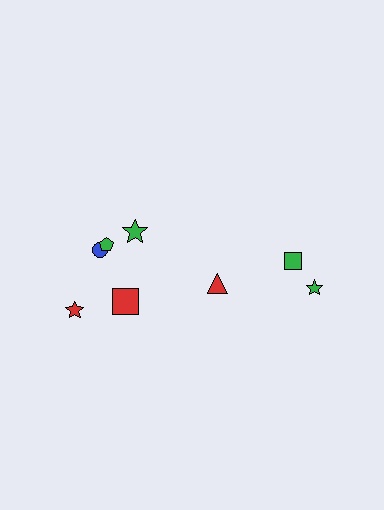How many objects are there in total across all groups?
There are 8 objects.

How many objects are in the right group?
There are 3 objects.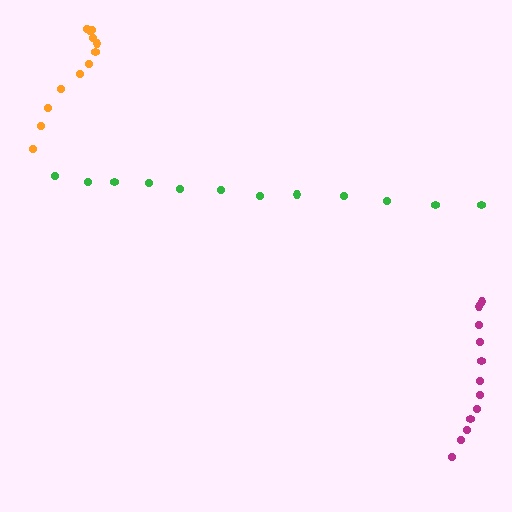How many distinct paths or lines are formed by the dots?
There are 3 distinct paths.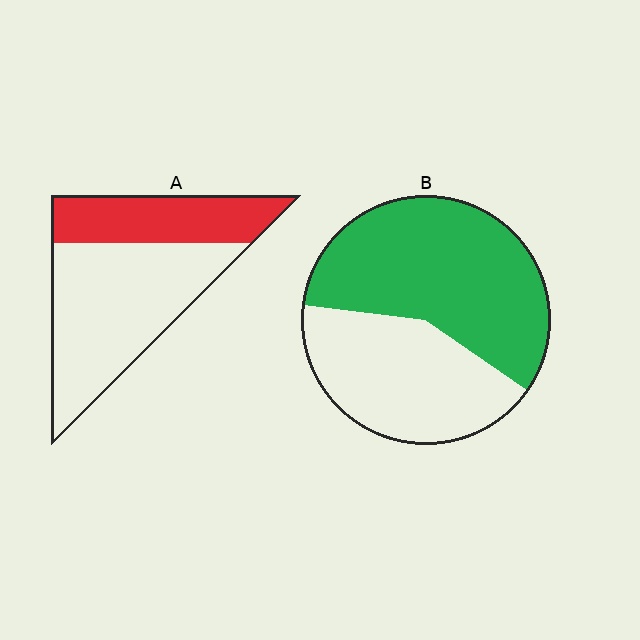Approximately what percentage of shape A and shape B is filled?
A is approximately 35% and B is approximately 60%.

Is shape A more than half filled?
No.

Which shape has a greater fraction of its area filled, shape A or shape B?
Shape B.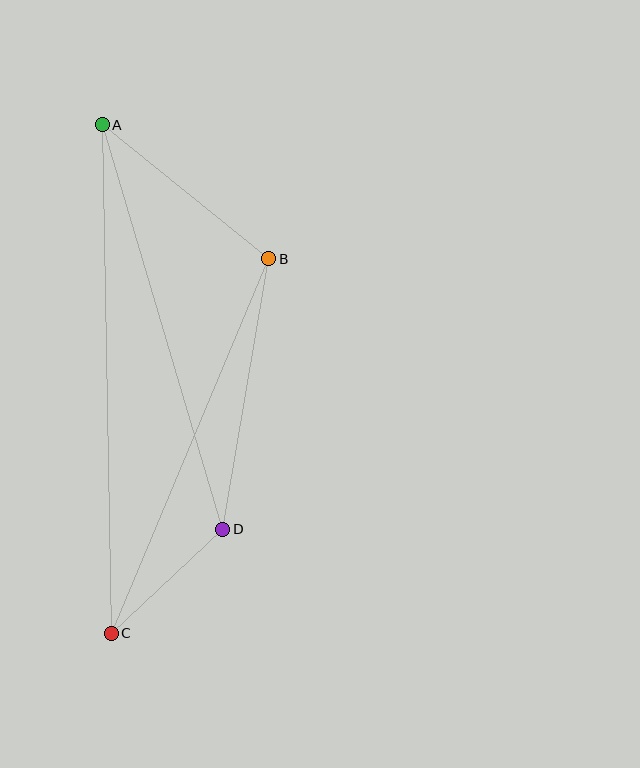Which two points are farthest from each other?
Points A and C are farthest from each other.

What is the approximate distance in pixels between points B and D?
The distance between B and D is approximately 274 pixels.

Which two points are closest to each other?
Points C and D are closest to each other.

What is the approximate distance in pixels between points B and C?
The distance between B and C is approximately 406 pixels.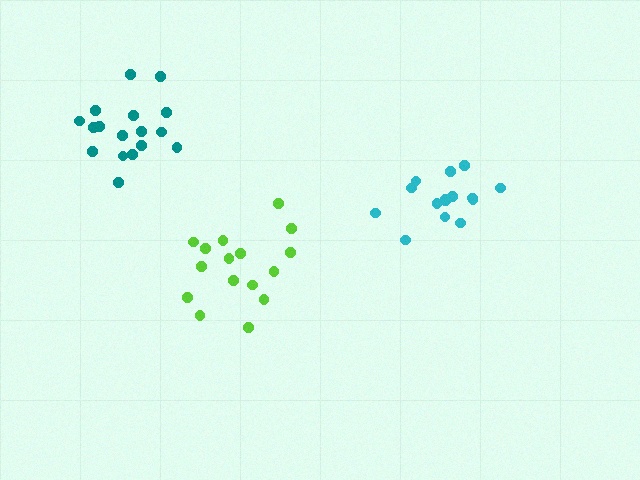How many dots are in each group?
Group 1: 17 dots, Group 2: 16 dots, Group 3: 15 dots (48 total).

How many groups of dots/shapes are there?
There are 3 groups.